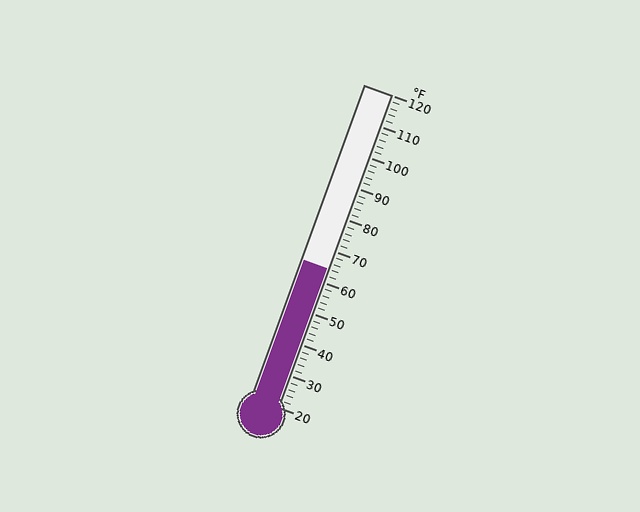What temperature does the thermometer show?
The thermometer shows approximately 64°F.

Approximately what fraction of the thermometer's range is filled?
The thermometer is filled to approximately 45% of its range.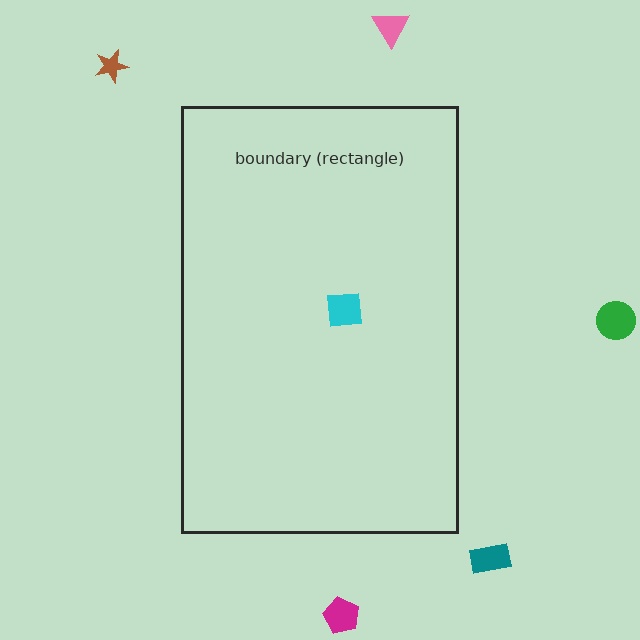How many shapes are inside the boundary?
1 inside, 5 outside.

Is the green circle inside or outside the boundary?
Outside.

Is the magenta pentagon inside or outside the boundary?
Outside.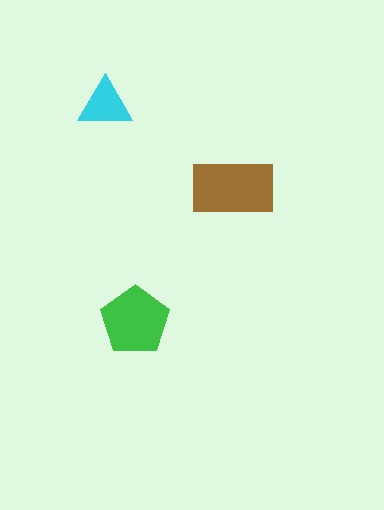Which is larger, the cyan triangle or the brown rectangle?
The brown rectangle.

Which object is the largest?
The brown rectangle.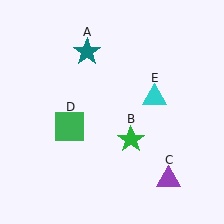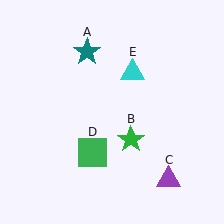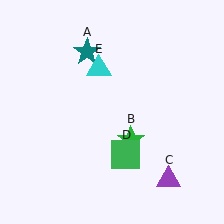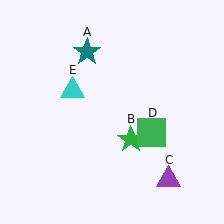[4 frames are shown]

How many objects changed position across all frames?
2 objects changed position: green square (object D), cyan triangle (object E).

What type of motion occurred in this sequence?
The green square (object D), cyan triangle (object E) rotated counterclockwise around the center of the scene.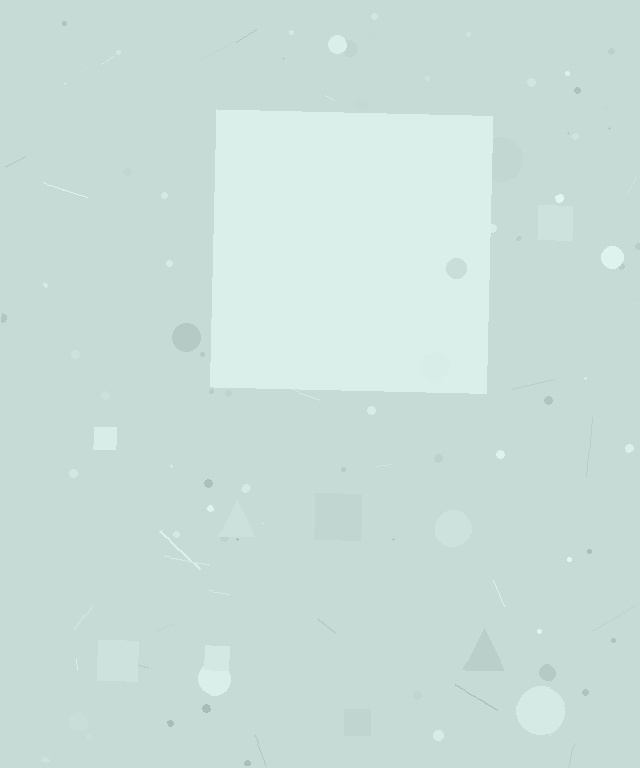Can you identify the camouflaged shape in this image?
The camouflaged shape is a square.